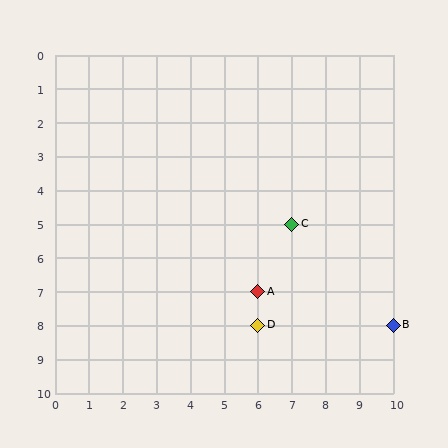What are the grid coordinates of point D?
Point D is at grid coordinates (6, 8).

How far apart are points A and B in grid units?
Points A and B are 4 columns and 1 row apart (about 4.1 grid units diagonally).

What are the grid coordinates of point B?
Point B is at grid coordinates (10, 8).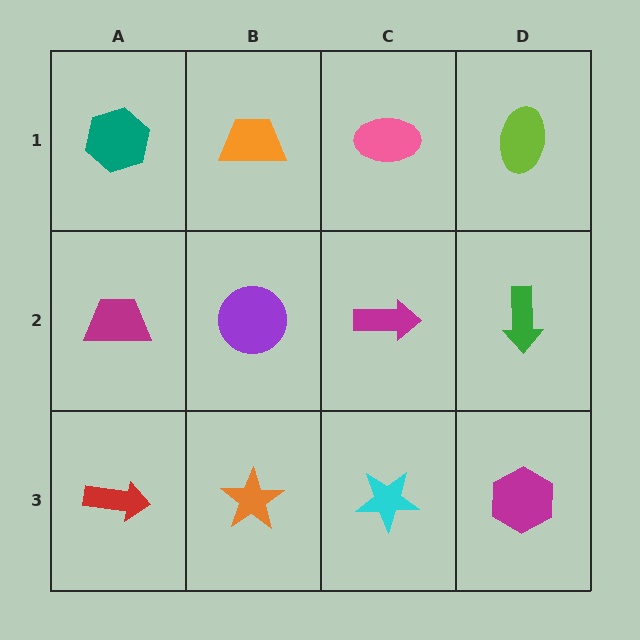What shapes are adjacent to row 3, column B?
A purple circle (row 2, column B), a red arrow (row 3, column A), a cyan star (row 3, column C).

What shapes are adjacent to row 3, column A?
A magenta trapezoid (row 2, column A), an orange star (row 3, column B).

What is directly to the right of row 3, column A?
An orange star.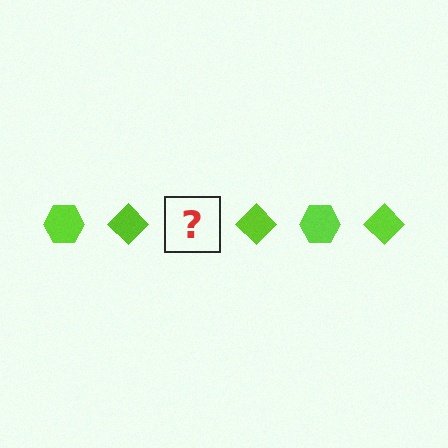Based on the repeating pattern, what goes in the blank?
The blank should be a lime hexagon.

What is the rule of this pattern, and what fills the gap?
The rule is that the pattern cycles through hexagon, diamond shapes in lime. The gap should be filled with a lime hexagon.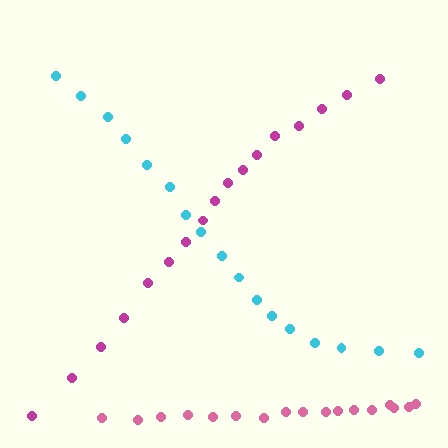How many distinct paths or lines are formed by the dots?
There are 3 distinct paths.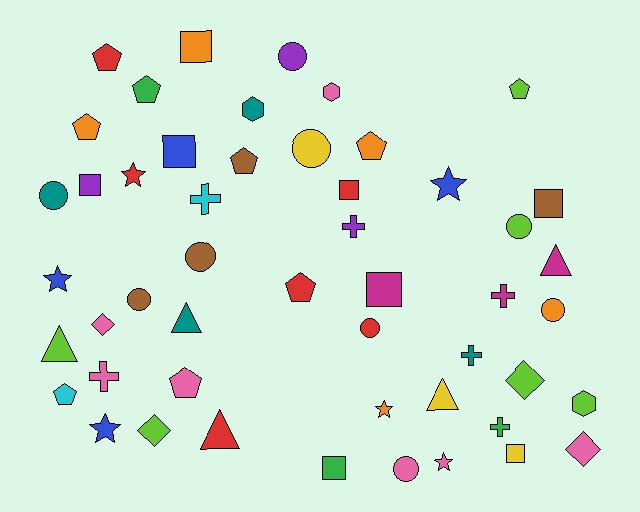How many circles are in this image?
There are 9 circles.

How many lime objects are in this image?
There are 6 lime objects.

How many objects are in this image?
There are 50 objects.